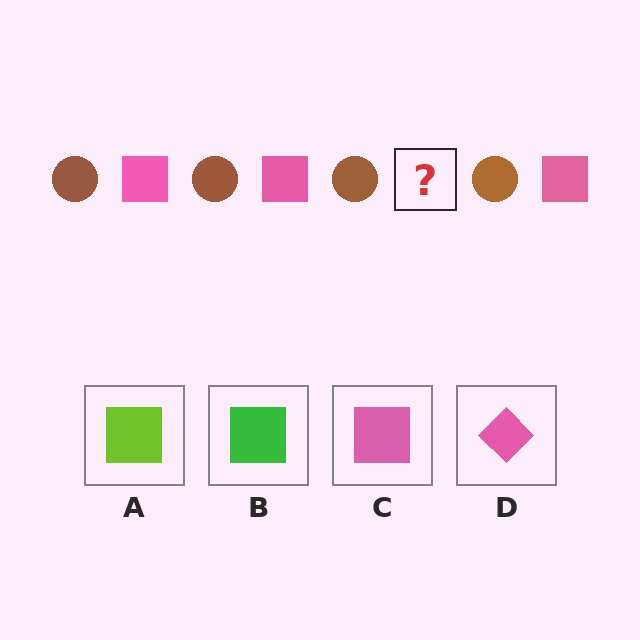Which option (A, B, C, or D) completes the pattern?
C.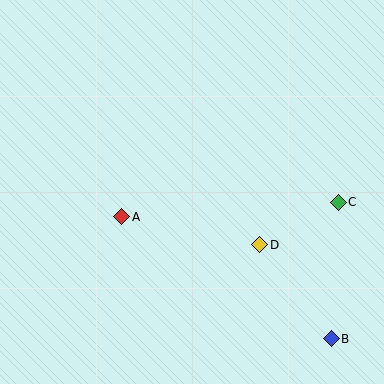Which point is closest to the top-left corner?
Point A is closest to the top-left corner.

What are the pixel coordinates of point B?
Point B is at (331, 339).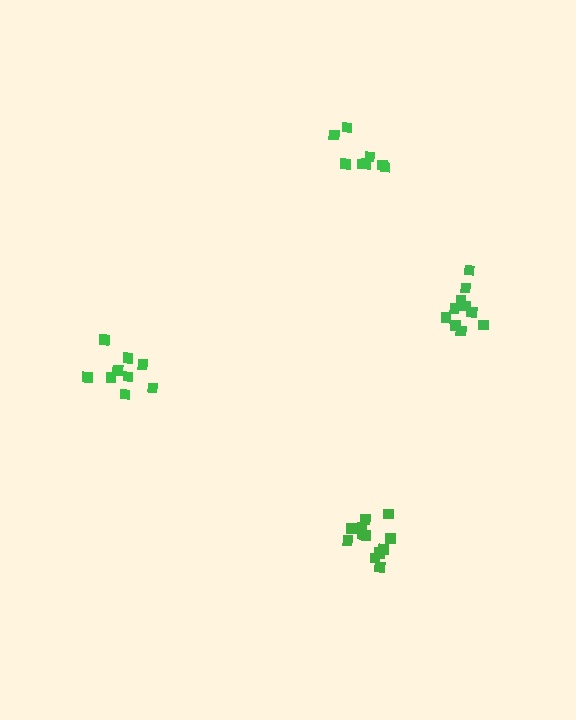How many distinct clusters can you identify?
There are 4 distinct clusters.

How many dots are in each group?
Group 1: 10 dots, Group 2: 9 dots, Group 3: 12 dots, Group 4: 8 dots (39 total).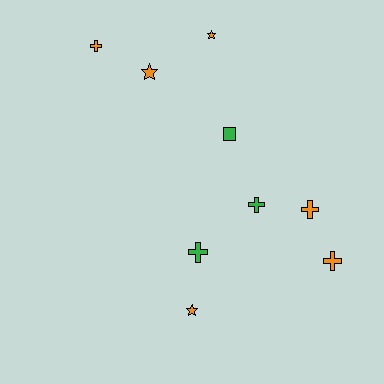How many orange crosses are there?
There are 3 orange crosses.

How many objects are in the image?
There are 9 objects.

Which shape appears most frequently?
Cross, with 5 objects.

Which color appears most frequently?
Orange, with 6 objects.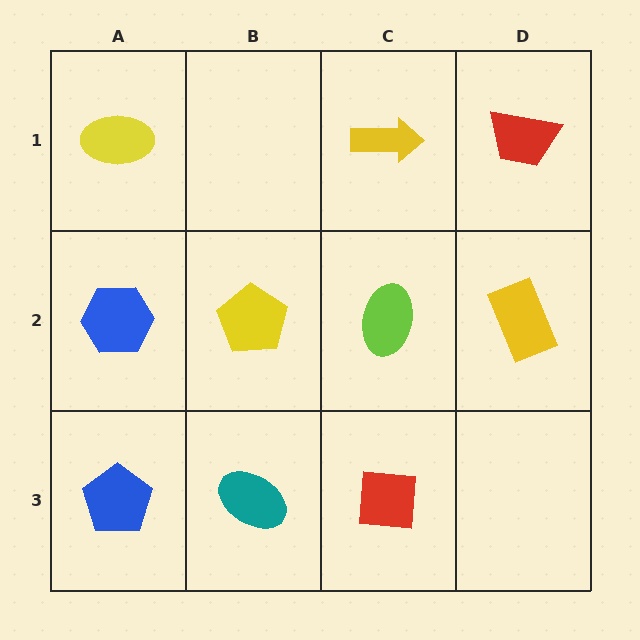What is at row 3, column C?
A red square.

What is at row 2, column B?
A yellow pentagon.